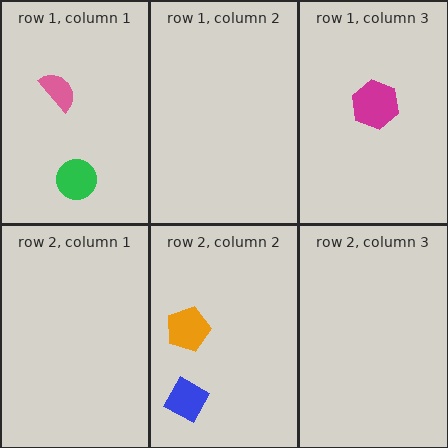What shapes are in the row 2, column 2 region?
The blue square, the orange pentagon.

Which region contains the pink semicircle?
The row 1, column 1 region.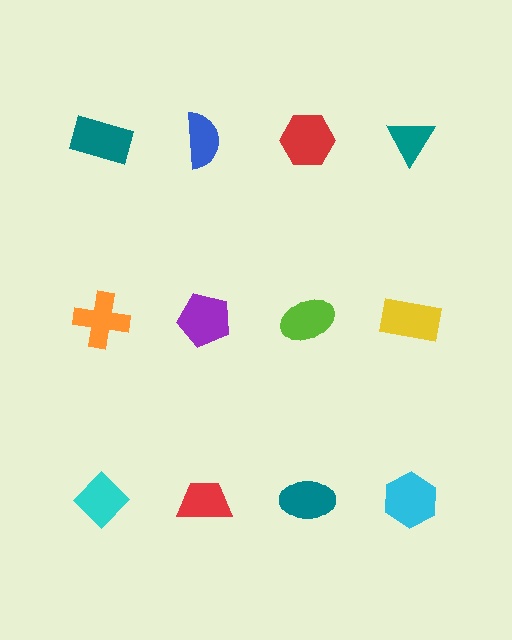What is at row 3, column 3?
A teal ellipse.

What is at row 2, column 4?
A yellow rectangle.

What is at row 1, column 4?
A teal triangle.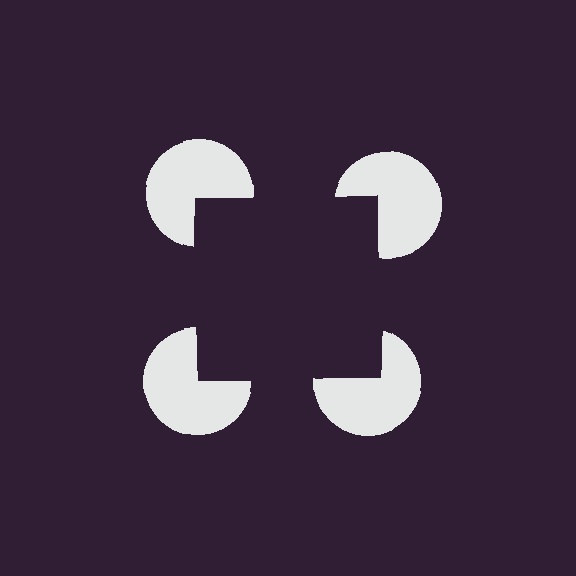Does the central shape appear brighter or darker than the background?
It typically appears slightly darker than the background, even though no actual brightness change is drawn.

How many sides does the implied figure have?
4 sides.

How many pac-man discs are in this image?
There are 4 — one at each vertex of the illusory square.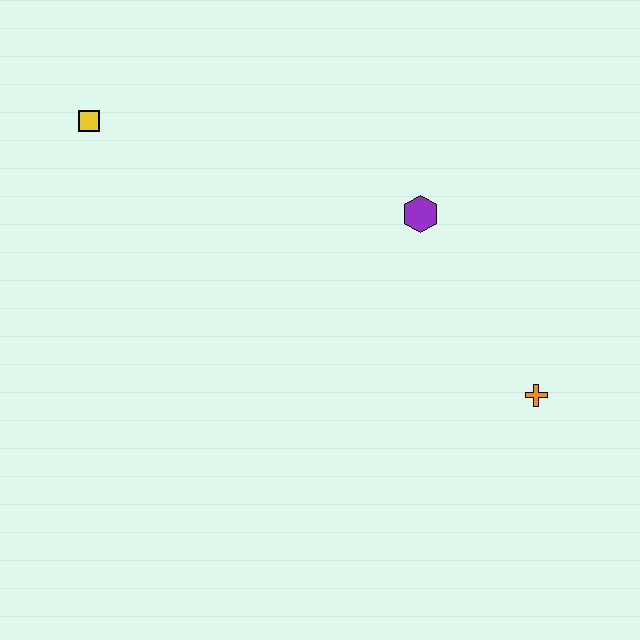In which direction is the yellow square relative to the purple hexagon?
The yellow square is to the left of the purple hexagon.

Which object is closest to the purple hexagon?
The orange cross is closest to the purple hexagon.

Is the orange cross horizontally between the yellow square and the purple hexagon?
No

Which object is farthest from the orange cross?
The yellow square is farthest from the orange cross.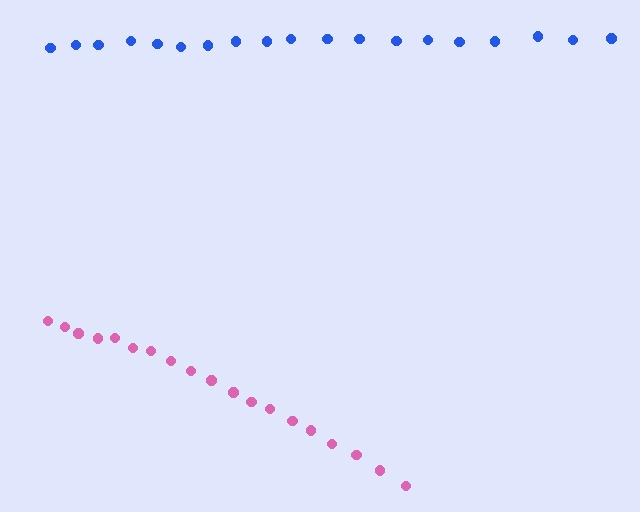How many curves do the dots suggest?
There are 2 distinct paths.